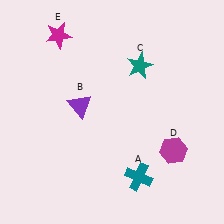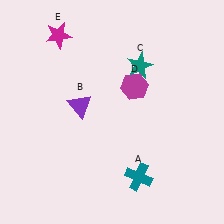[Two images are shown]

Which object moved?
The magenta hexagon (D) moved up.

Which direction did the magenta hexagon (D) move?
The magenta hexagon (D) moved up.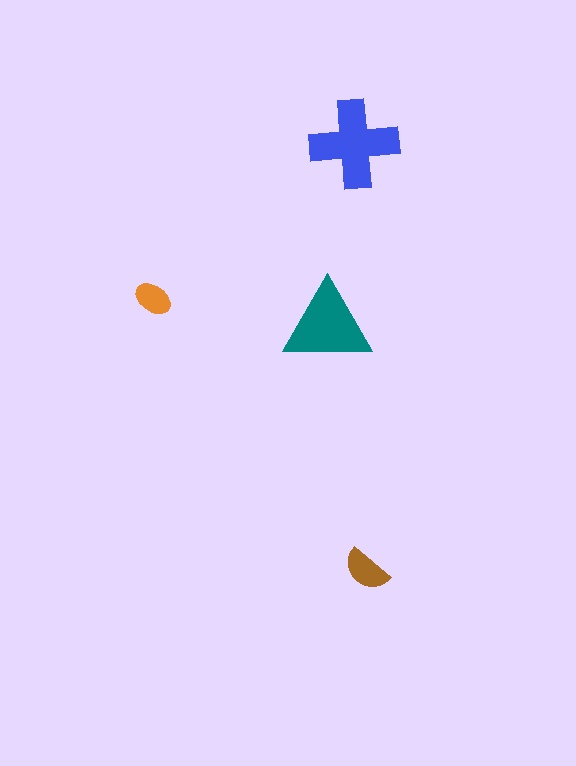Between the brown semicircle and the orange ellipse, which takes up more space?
The brown semicircle.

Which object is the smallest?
The orange ellipse.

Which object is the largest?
The blue cross.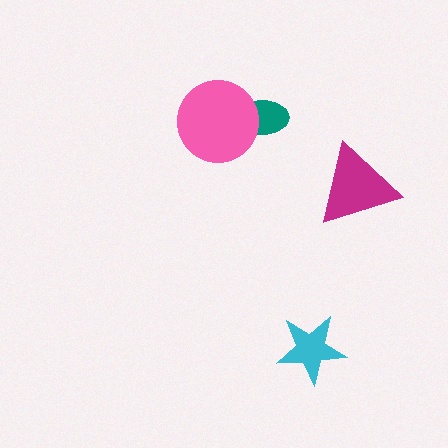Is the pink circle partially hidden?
No, no other shape covers it.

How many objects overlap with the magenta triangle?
0 objects overlap with the magenta triangle.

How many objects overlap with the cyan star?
0 objects overlap with the cyan star.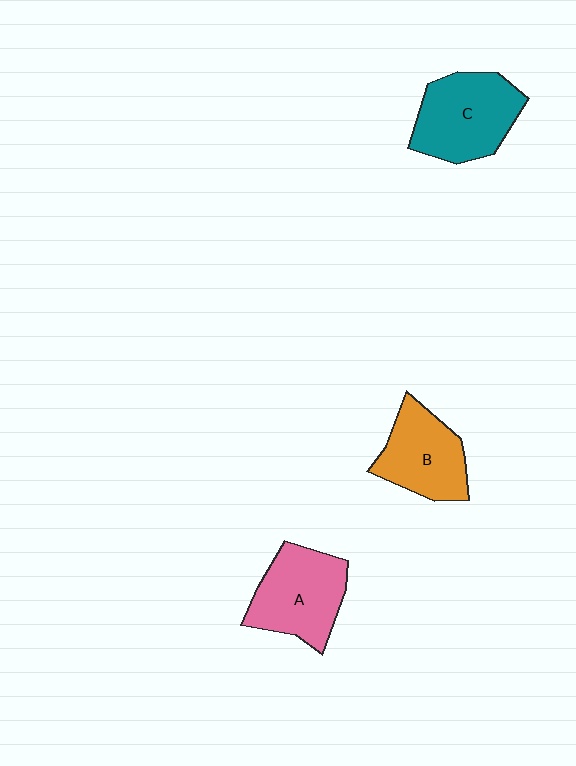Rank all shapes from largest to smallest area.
From largest to smallest: C (teal), A (pink), B (orange).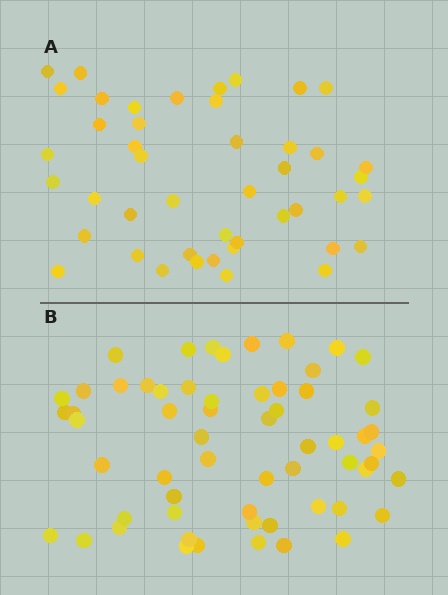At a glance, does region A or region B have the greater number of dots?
Region B (the bottom region) has more dots.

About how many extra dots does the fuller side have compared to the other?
Region B has approximately 15 more dots than region A.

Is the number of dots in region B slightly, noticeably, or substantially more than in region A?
Region B has noticeably more, but not dramatically so. The ratio is roughly 1.3 to 1.